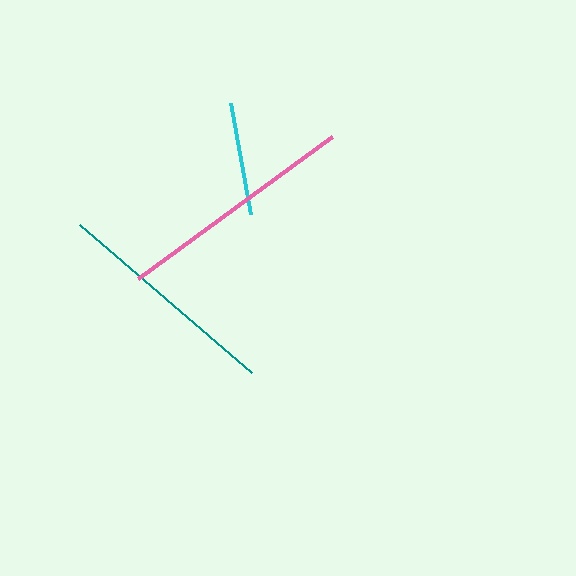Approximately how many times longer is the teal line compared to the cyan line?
The teal line is approximately 2.0 times the length of the cyan line.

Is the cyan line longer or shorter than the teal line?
The teal line is longer than the cyan line.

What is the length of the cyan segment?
The cyan segment is approximately 113 pixels long.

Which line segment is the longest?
The pink line is the longest at approximately 240 pixels.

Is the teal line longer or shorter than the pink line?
The pink line is longer than the teal line.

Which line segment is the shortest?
The cyan line is the shortest at approximately 113 pixels.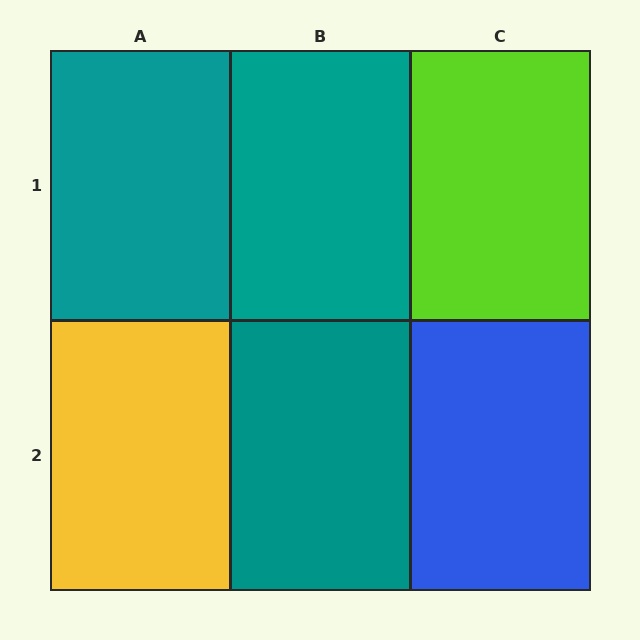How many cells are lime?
1 cell is lime.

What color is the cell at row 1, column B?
Teal.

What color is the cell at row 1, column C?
Lime.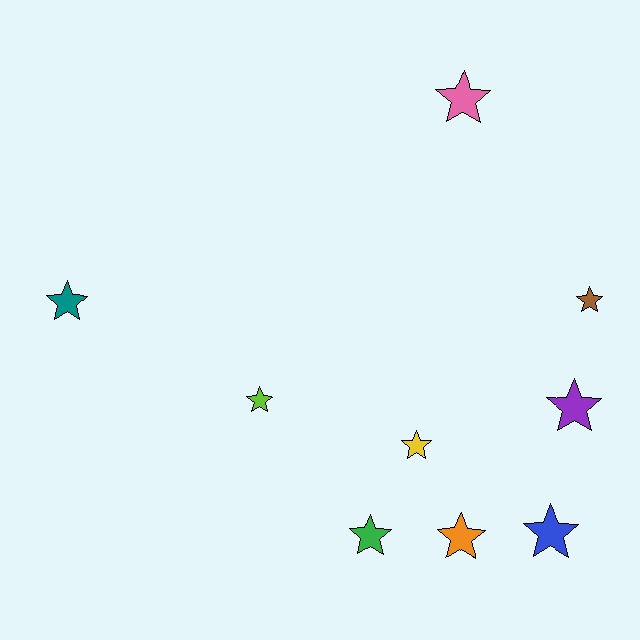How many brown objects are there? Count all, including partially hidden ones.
There is 1 brown object.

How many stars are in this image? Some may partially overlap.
There are 9 stars.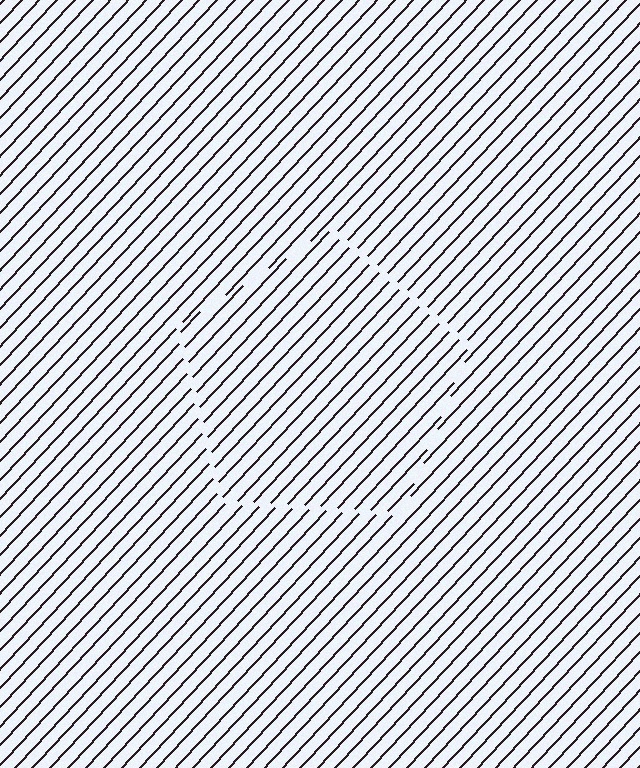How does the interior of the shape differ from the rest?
The interior of the shape contains the same grating, shifted by half a period — the contour is defined by the phase discontinuity where line-ends from the inner and outer gratings abut.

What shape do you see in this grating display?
An illusory pentagon. The interior of the shape contains the same grating, shifted by half a period — the contour is defined by the phase discontinuity where line-ends from the inner and outer gratings abut.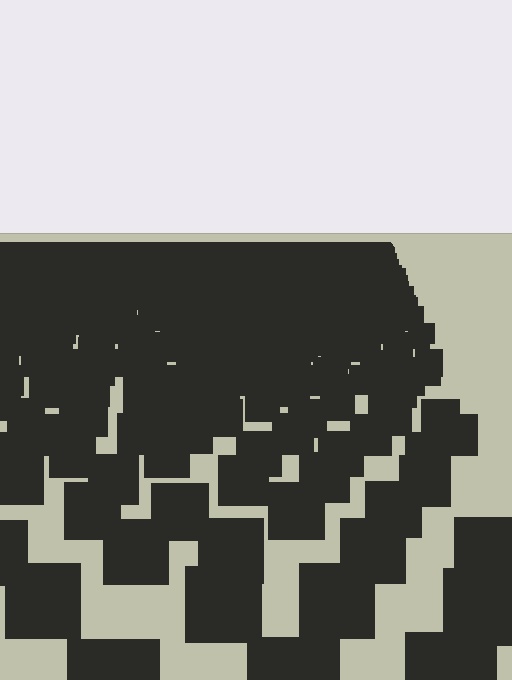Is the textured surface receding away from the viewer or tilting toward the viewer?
The surface is receding away from the viewer. Texture elements get smaller and denser toward the top.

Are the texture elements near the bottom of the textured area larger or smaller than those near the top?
Larger. Near the bottom, elements are closer to the viewer and appear at a bigger on-screen size.